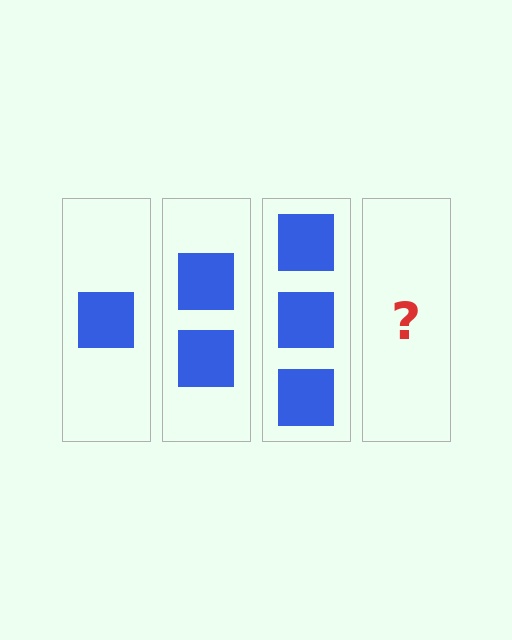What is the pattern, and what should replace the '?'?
The pattern is that each step adds one more square. The '?' should be 4 squares.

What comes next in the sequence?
The next element should be 4 squares.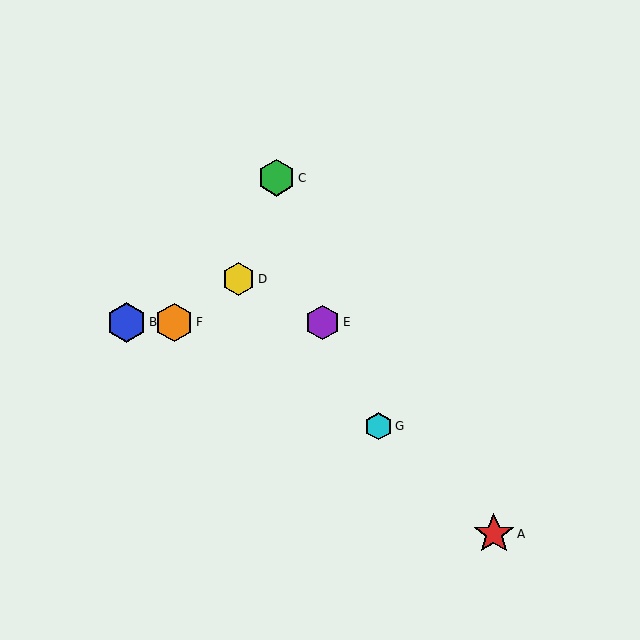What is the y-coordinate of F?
Object F is at y≈322.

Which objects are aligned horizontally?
Objects B, E, F are aligned horizontally.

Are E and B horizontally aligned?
Yes, both are at y≈322.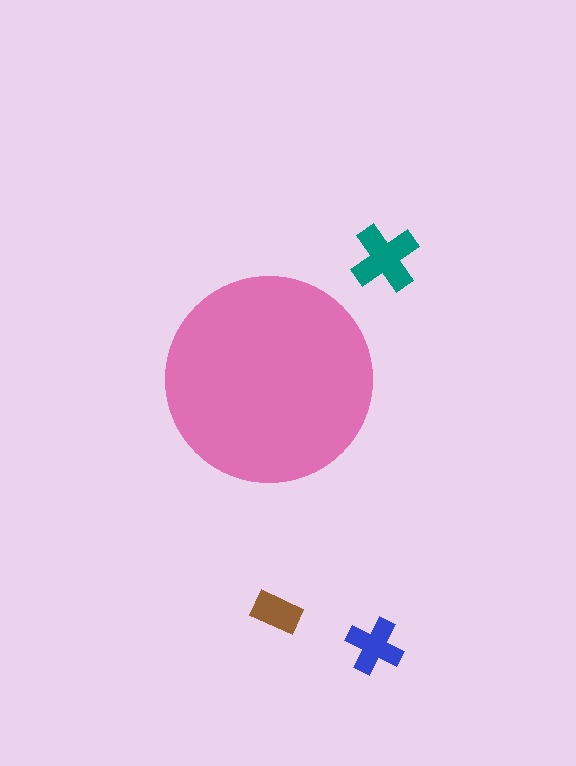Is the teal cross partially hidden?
No, the teal cross is fully visible.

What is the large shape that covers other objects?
A pink circle.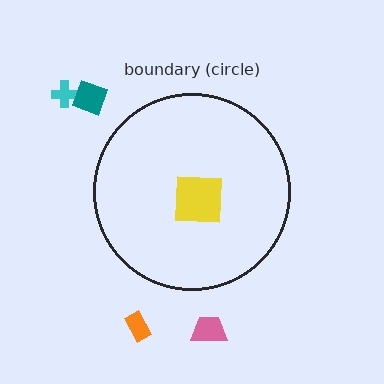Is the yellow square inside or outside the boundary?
Inside.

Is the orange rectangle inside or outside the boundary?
Outside.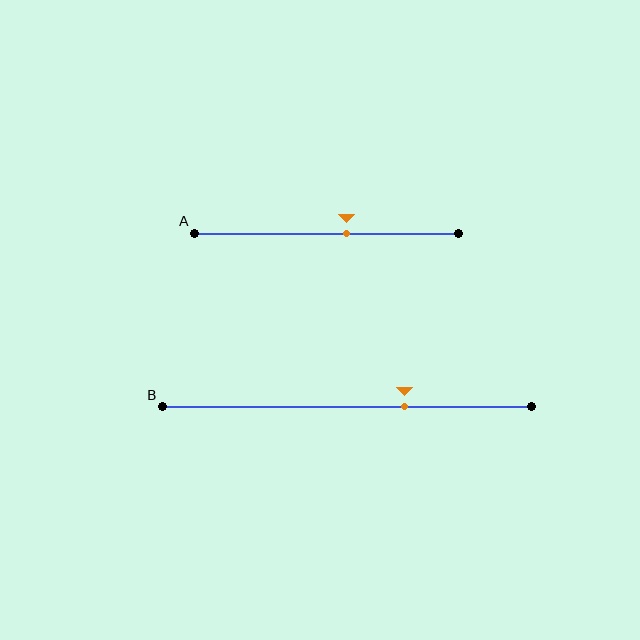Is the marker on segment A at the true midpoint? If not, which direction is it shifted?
No, the marker on segment A is shifted to the right by about 8% of the segment length.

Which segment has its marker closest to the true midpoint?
Segment A has its marker closest to the true midpoint.